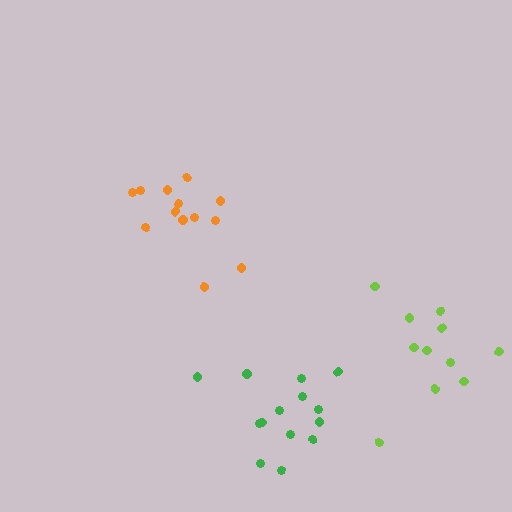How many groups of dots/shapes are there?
There are 3 groups.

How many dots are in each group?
Group 1: 11 dots, Group 2: 13 dots, Group 3: 14 dots (38 total).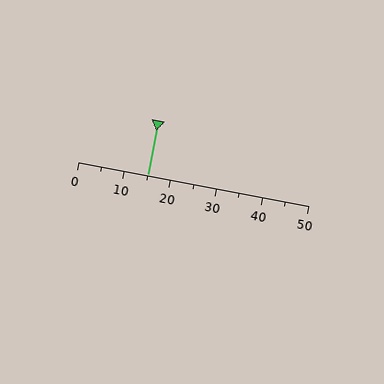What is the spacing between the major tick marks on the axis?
The major ticks are spaced 10 apart.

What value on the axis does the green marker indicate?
The marker indicates approximately 15.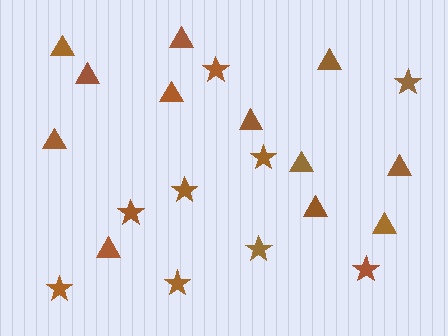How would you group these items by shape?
There are 2 groups: one group of triangles (12) and one group of stars (9).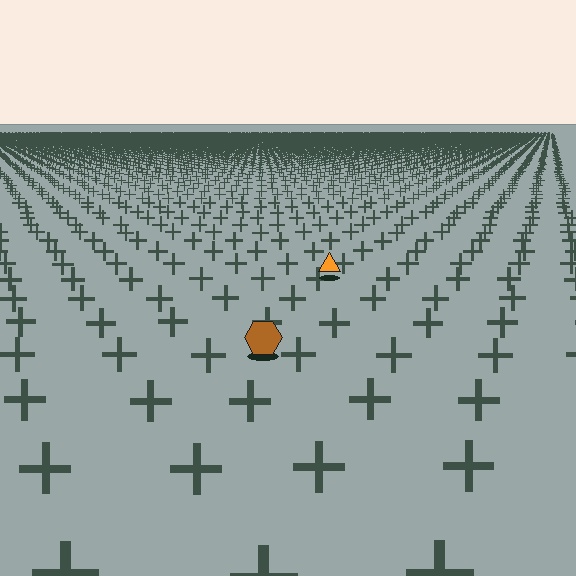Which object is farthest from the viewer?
The orange triangle is farthest from the viewer. It appears smaller and the ground texture around it is denser.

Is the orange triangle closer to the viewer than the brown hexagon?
No. The brown hexagon is closer — you can tell from the texture gradient: the ground texture is coarser near it.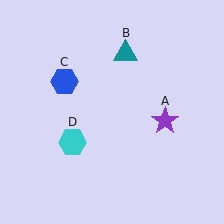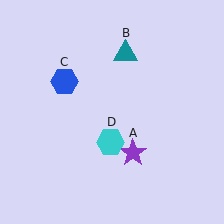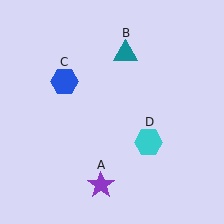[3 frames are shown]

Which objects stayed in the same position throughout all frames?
Teal triangle (object B) and blue hexagon (object C) remained stationary.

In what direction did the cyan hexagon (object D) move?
The cyan hexagon (object D) moved right.